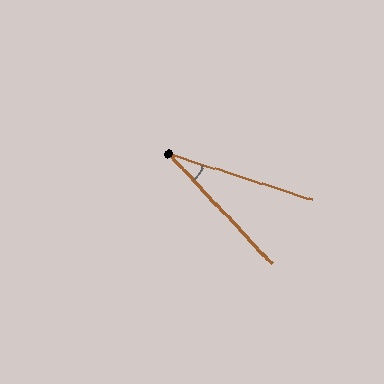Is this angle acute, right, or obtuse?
It is acute.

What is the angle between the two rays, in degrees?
Approximately 29 degrees.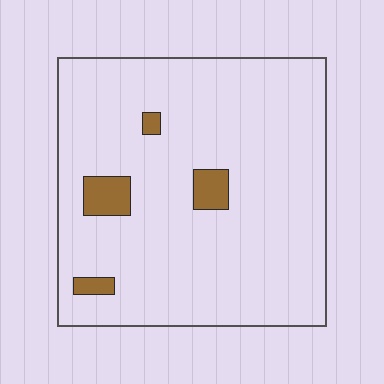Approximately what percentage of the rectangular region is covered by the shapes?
Approximately 5%.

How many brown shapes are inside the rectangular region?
4.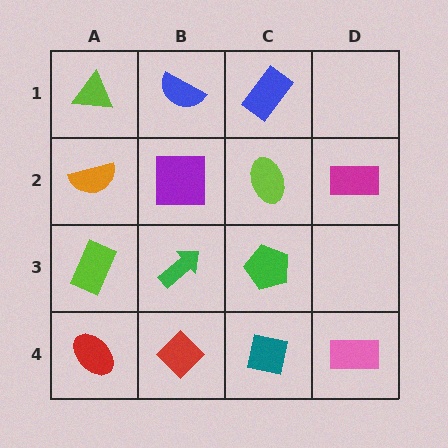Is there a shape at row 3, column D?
No, that cell is empty.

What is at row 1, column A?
A lime triangle.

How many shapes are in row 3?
3 shapes.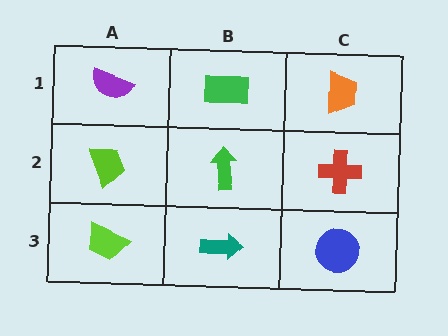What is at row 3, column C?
A blue circle.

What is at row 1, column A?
A purple semicircle.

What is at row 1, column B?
A green rectangle.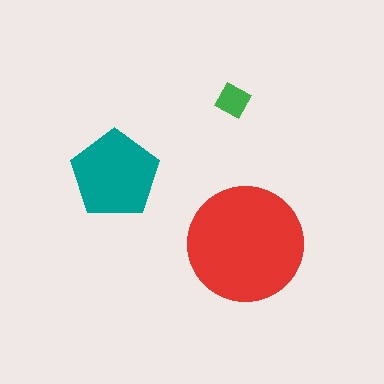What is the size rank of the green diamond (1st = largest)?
3rd.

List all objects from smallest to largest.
The green diamond, the teal pentagon, the red circle.